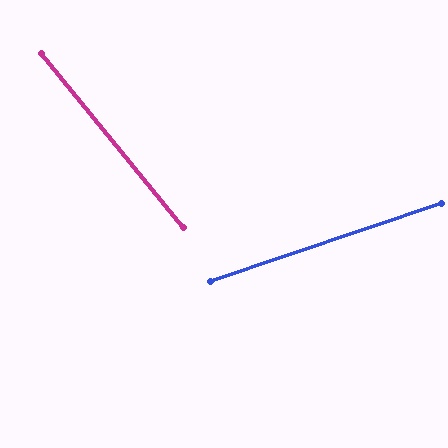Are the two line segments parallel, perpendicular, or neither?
Neither parallel nor perpendicular — they differ by about 69°.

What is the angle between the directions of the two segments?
Approximately 69 degrees.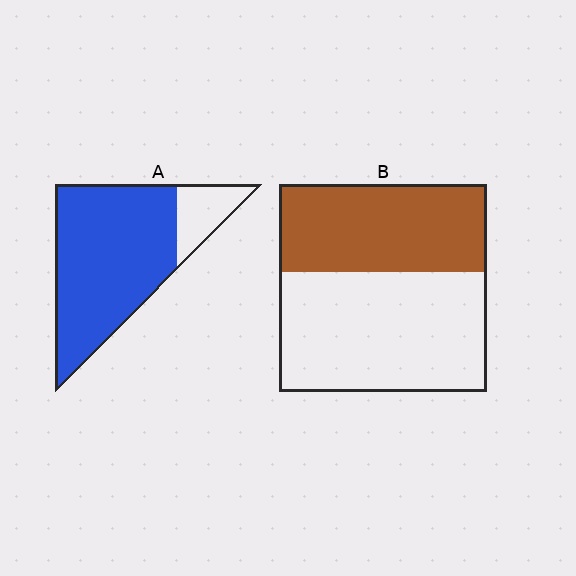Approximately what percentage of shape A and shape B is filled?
A is approximately 85% and B is approximately 40%.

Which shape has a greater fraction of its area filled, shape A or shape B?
Shape A.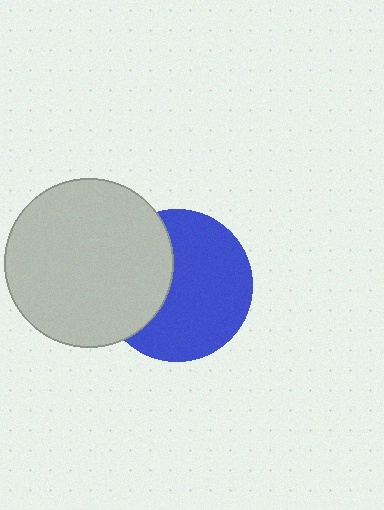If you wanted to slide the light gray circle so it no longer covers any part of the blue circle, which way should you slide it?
Slide it left — that is the most direct way to separate the two shapes.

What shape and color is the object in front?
The object in front is a light gray circle.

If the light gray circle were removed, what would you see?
You would see the complete blue circle.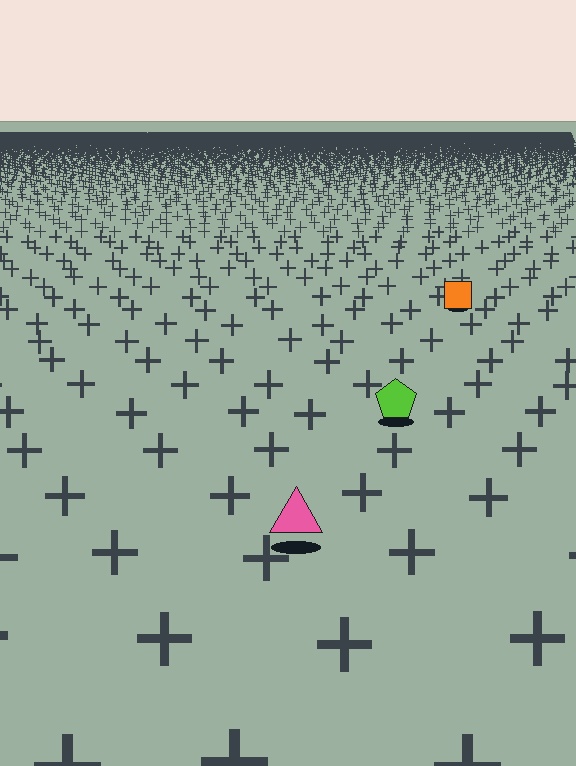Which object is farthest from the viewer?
The orange square is farthest from the viewer. It appears smaller and the ground texture around it is denser.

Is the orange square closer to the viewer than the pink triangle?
No. The pink triangle is closer — you can tell from the texture gradient: the ground texture is coarser near it.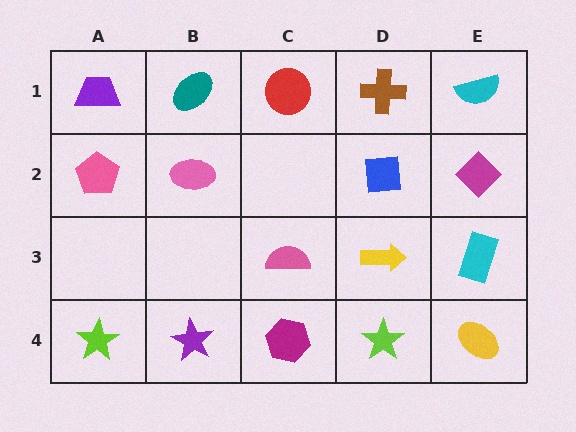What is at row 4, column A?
A lime star.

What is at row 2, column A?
A pink pentagon.